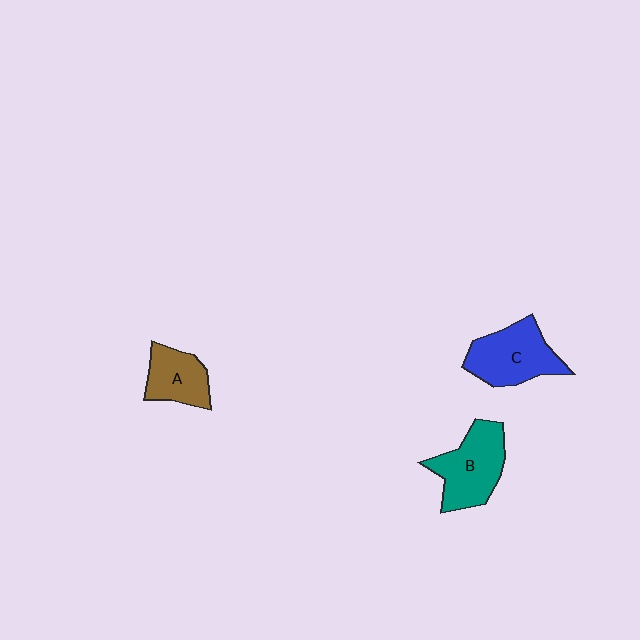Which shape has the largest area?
Shape B (teal).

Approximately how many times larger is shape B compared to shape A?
Approximately 1.4 times.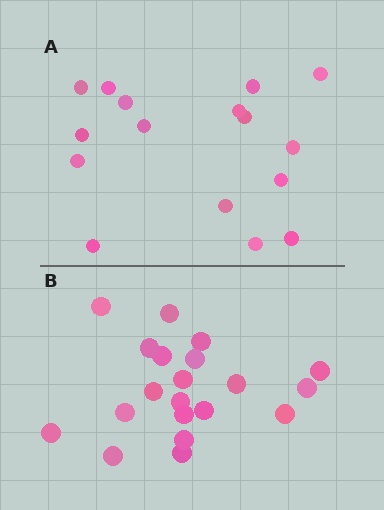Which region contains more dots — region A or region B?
Region B (the bottom region) has more dots.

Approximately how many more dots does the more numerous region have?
Region B has about 4 more dots than region A.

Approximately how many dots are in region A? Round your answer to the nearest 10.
About 20 dots. (The exact count is 16, which rounds to 20.)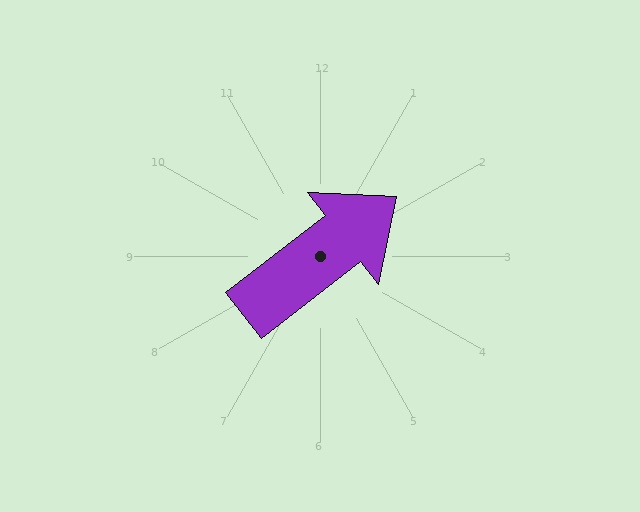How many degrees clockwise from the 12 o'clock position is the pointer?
Approximately 52 degrees.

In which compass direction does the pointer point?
Northeast.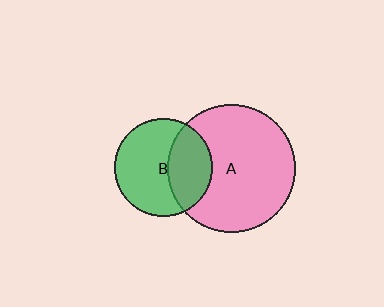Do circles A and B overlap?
Yes.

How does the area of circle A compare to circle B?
Approximately 1.7 times.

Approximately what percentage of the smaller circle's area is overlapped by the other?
Approximately 35%.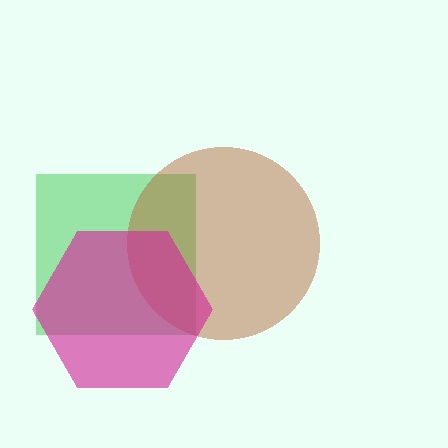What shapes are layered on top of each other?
The layered shapes are: a green square, a brown circle, a magenta hexagon.